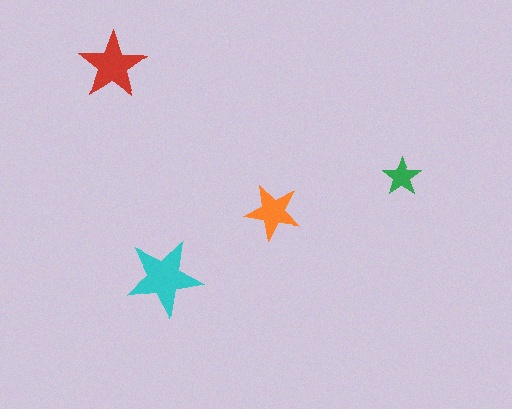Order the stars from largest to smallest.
the cyan one, the red one, the orange one, the green one.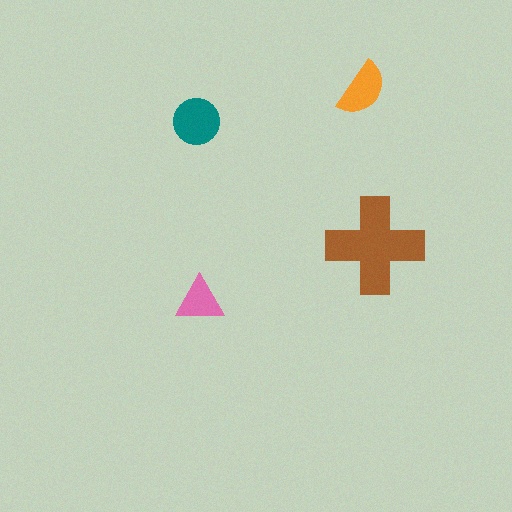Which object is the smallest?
The pink triangle.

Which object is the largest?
The brown cross.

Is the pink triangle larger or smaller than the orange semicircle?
Smaller.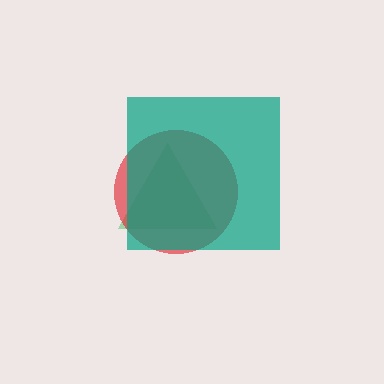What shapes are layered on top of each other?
The layered shapes are: a green triangle, a red circle, a teal square.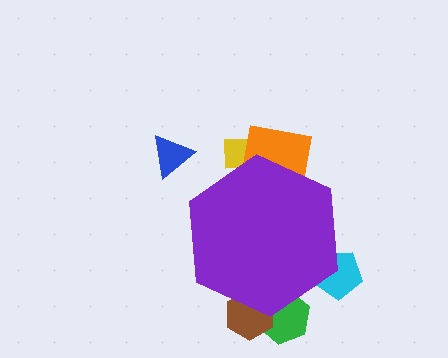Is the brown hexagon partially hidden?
Yes, the brown hexagon is partially hidden behind the purple hexagon.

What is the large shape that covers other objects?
A purple hexagon.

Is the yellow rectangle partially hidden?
Yes, the yellow rectangle is partially hidden behind the purple hexagon.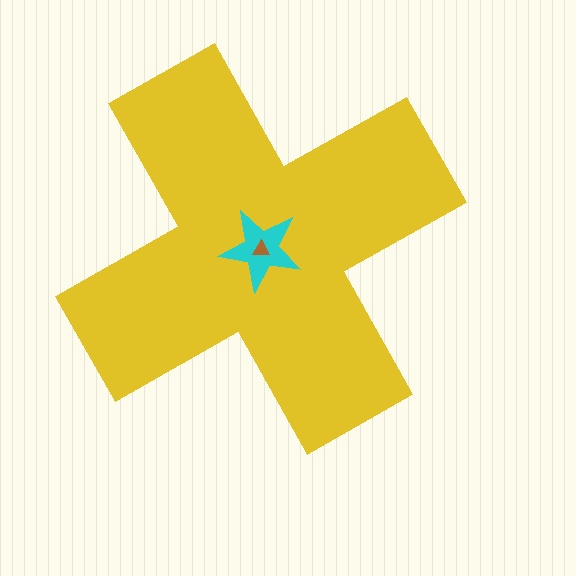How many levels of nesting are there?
3.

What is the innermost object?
The brown triangle.